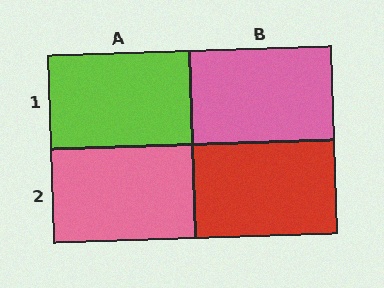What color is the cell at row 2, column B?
Red.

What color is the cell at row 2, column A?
Pink.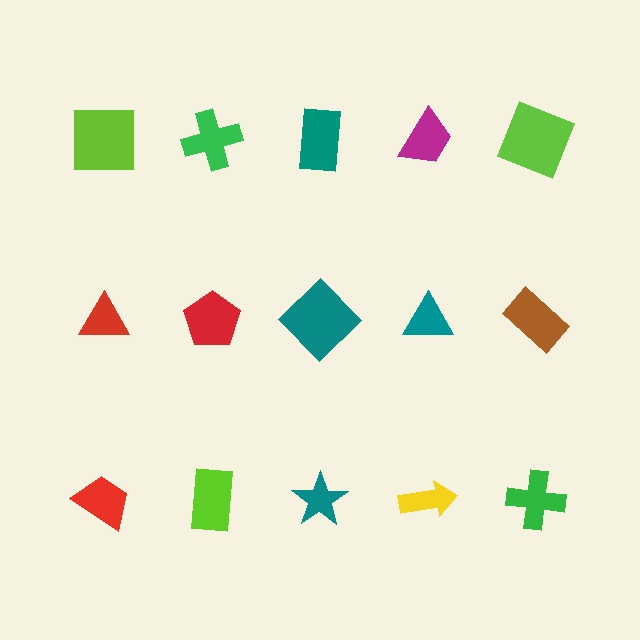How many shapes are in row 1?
5 shapes.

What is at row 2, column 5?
A brown rectangle.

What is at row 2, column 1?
A red triangle.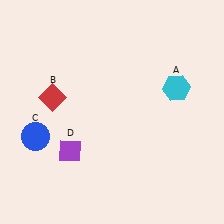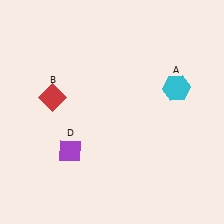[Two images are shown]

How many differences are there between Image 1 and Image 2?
There is 1 difference between the two images.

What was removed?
The blue circle (C) was removed in Image 2.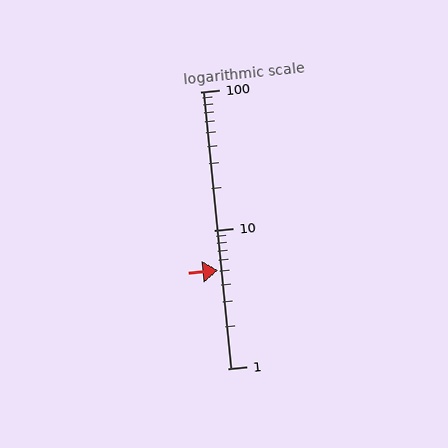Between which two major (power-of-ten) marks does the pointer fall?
The pointer is between 1 and 10.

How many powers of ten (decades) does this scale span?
The scale spans 2 decades, from 1 to 100.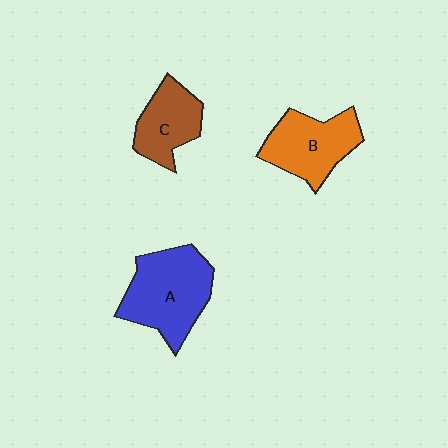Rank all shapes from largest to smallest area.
From largest to smallest: A (blue), B (orange), C (brown).